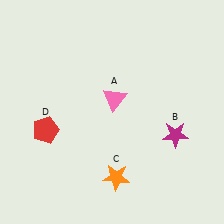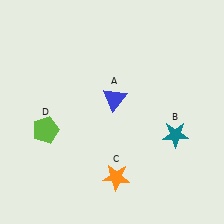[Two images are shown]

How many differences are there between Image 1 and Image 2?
There are 3 differences between the two images.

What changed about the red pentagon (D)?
In Image 1, D is red. In Image 2, it changed to lime.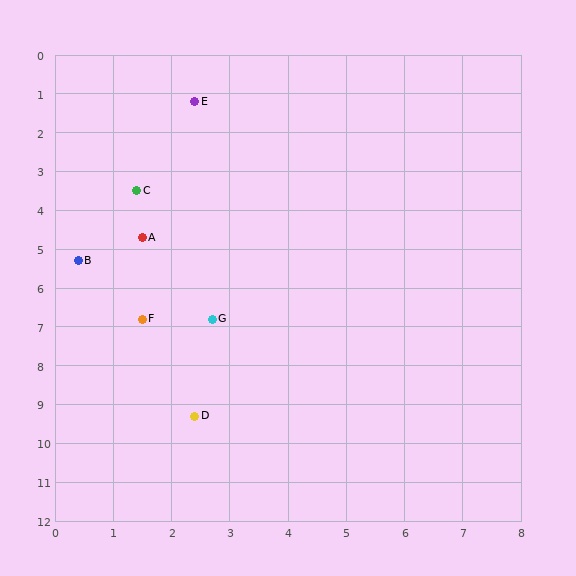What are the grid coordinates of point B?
Point B is at approximately (0.4, 5.3).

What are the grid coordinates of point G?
Point G is at approximately (2.7, 6.8).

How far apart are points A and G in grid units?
Points A and G are about 2.4 grid units apart.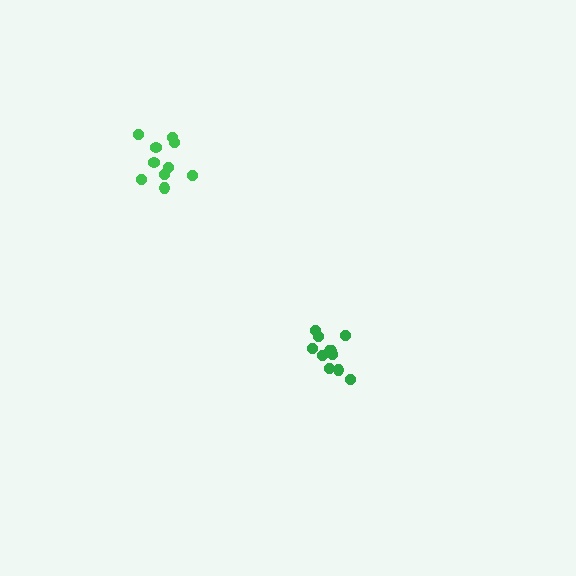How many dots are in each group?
Group 1: 11 dots, Group 2: 10 dots (21 total).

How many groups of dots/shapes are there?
There are 2 groups.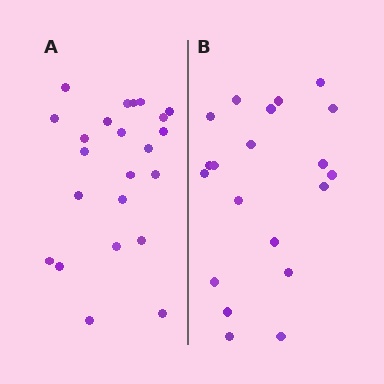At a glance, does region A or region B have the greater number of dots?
Region A (the left region) has more dots.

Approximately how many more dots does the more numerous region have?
Region A has just a few more — roughly 2 or 3 more dots than region B.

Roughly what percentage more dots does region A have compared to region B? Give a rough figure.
About 15% more.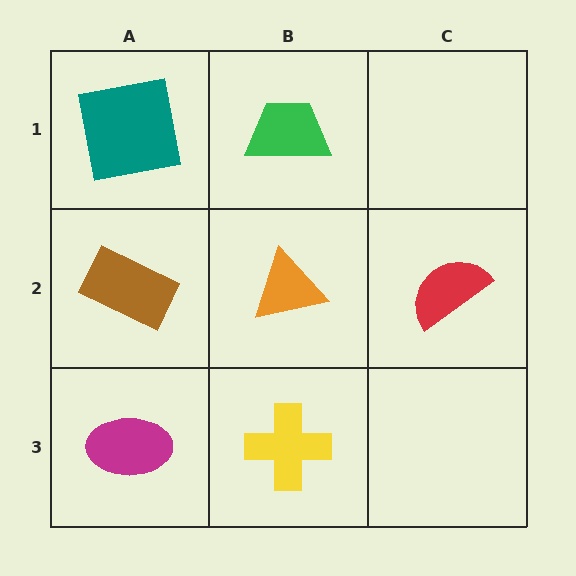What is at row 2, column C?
A red semicircle.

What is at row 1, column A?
A teal square.